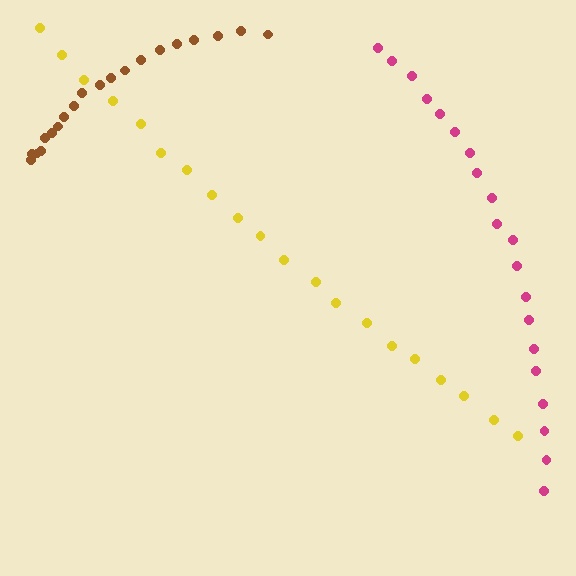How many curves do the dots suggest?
There are 3 distinct paths.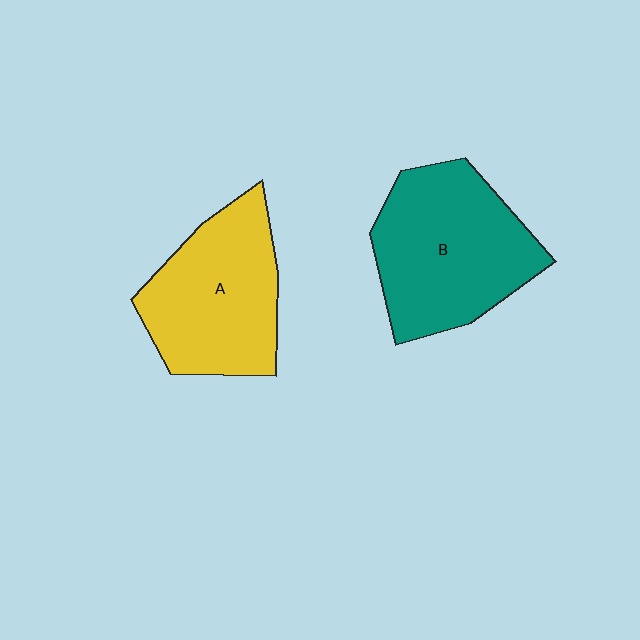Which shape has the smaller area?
Shape A (yellow).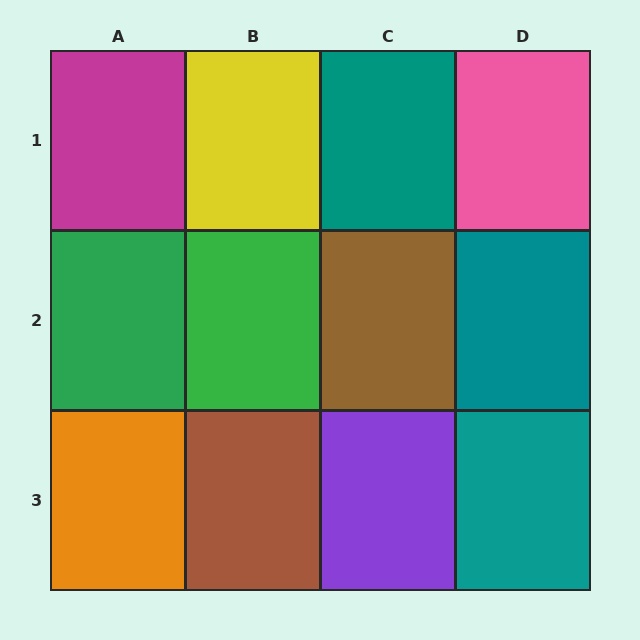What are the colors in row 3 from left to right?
Orange, brown, purple, teal.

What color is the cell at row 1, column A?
Magenta.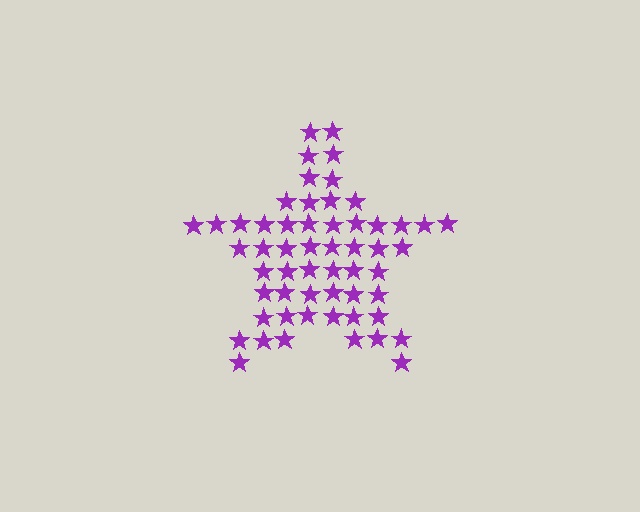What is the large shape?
The large shape is a star.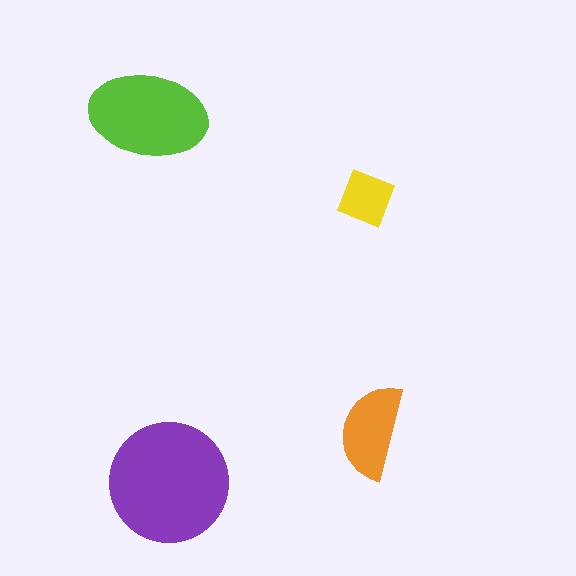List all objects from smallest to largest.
The yellow diamond, the orange semicircle, the lime ellipse, the purple circle.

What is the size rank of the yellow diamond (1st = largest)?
4th.